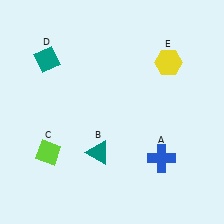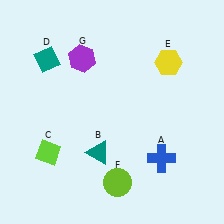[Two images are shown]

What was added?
A lime circle (F), a purple hexagon (G) were added in Image 2.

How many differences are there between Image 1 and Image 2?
There are 2 differences between the two images.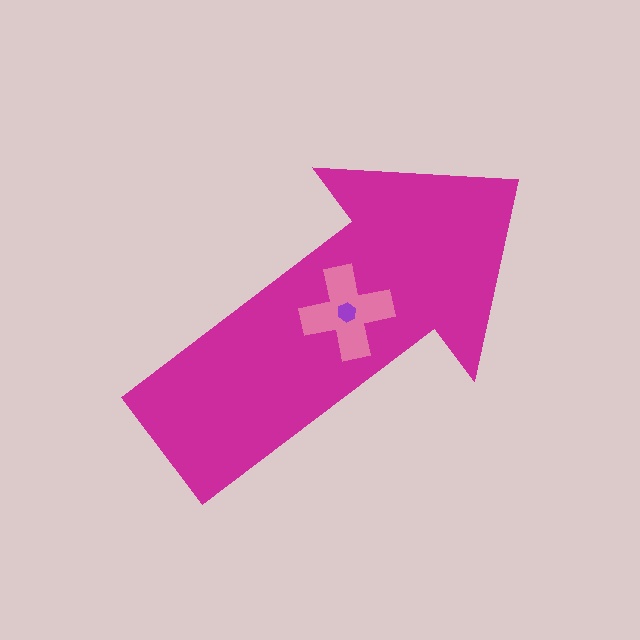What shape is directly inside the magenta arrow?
The pink cross.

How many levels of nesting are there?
3.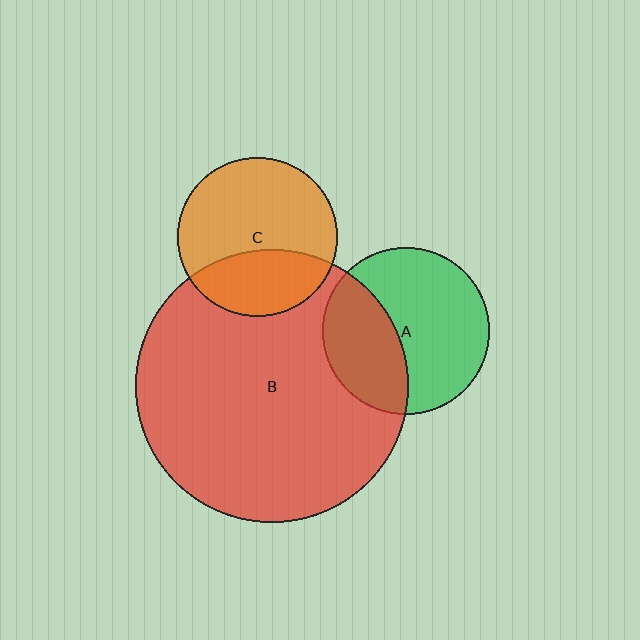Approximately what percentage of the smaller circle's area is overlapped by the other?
Approximately 35%.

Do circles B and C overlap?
Yes.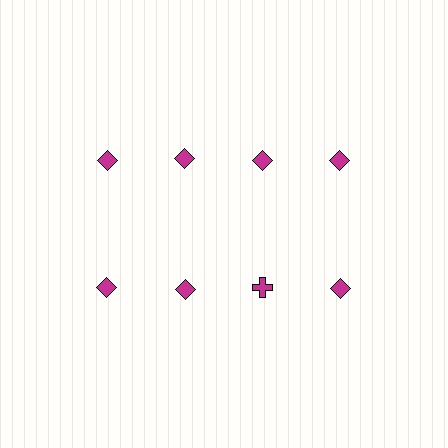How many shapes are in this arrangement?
There are 8 shapes arranged in a grid pattern.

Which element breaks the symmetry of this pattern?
The magenta cross in the second row, center column breaks the symmetry. All other shapes are magenta diamonds.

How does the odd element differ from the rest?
It has a different shape: cross instead of diamond.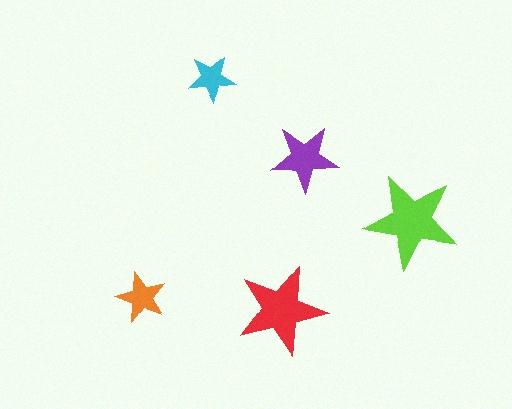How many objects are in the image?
There are 5 objects in the image.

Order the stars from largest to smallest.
the lime one, the red one, the purple one, the orange one, the cyan one.